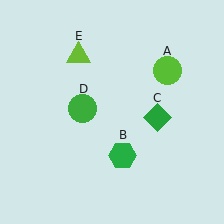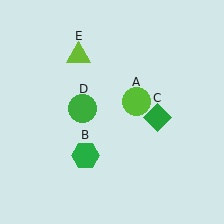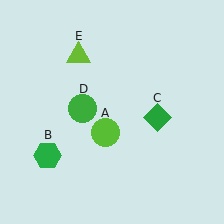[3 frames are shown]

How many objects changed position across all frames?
2 objects changed position: lime circle (object A), green hexagon (object B).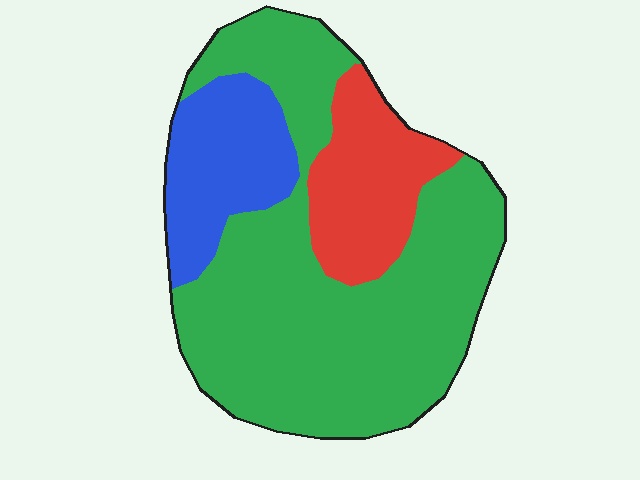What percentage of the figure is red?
Red takes up less than a quarter of the figure.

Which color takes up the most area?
Green, at roughly 65%.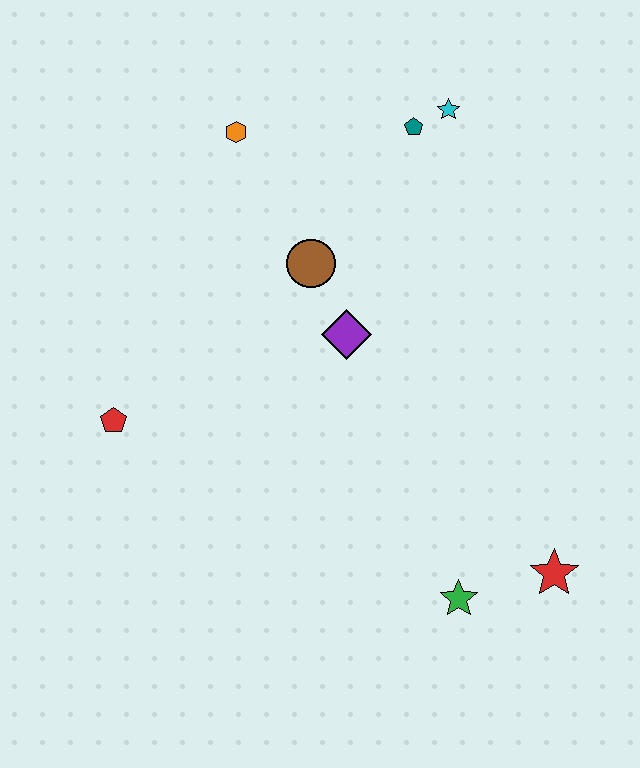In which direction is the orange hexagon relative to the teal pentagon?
The orange hexagon is to the left of the teal pentagon.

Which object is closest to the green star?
The red star is closest to the green star.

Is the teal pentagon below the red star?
No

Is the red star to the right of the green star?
Yes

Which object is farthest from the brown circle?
The red star is farthest from the brown circle.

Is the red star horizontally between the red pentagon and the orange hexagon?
No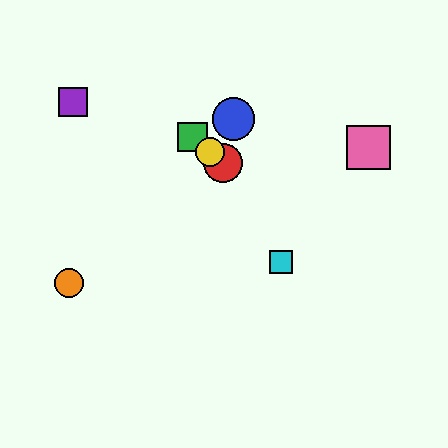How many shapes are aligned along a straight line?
3 shapes (the red circle, the green square, the yellow circle) are aligned along a straight line.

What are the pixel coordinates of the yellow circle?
The yellow circle is at (210, 152).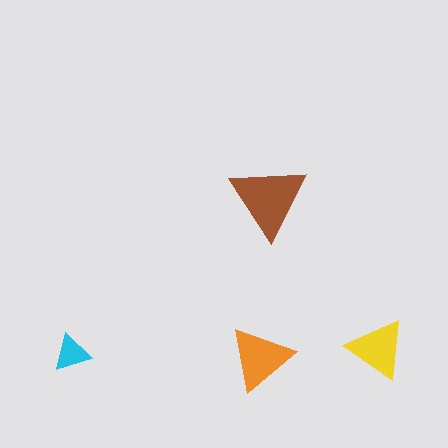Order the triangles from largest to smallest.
the brown one, the orange one, the yellow one, the cyan one.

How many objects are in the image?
There are 4 objects in the image.